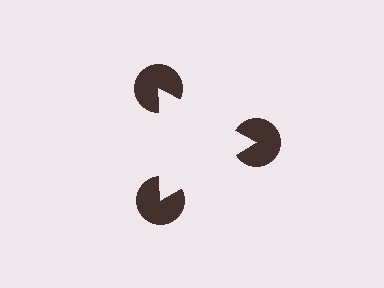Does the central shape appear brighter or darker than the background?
It typically appears slightly brighter than the background, even though no actual brightness change is drawn.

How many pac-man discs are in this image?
There are 3 — one at each vertex of the illusory triangle.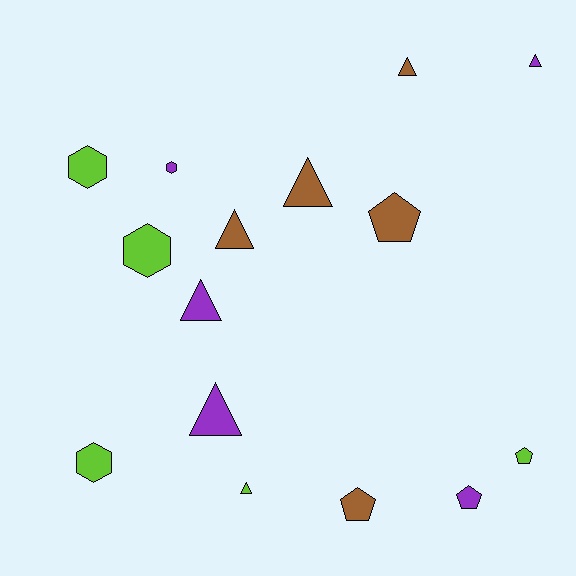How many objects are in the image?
There are 15 objects.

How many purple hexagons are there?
There is 1 purple hexagon.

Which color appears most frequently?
Brown, with 5 objects.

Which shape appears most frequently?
Triangle, with 7 objects.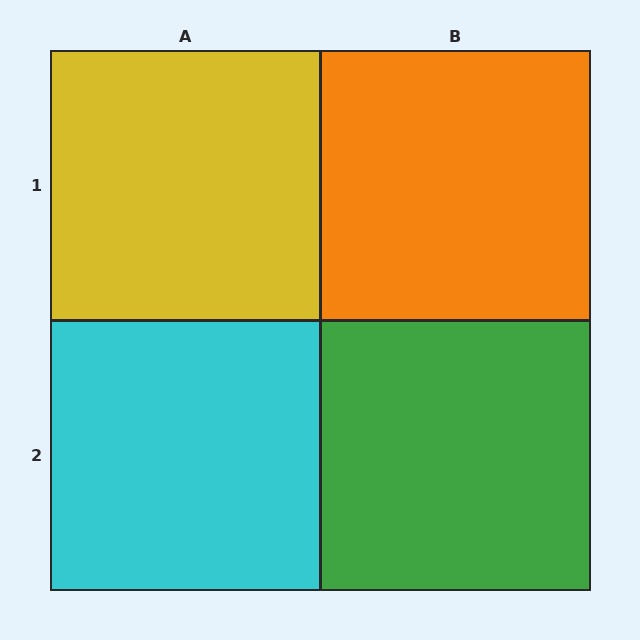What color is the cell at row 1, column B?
Orange.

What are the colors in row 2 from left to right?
Cyan, green.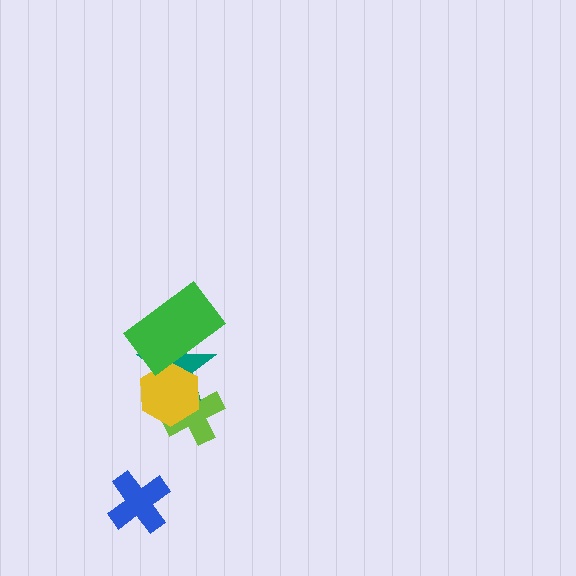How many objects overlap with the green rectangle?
2 objects overlap with the green rectangle.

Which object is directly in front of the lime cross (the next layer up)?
The teal star is directly in front of the lime cross.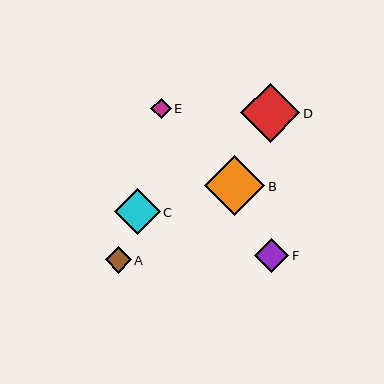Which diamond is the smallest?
Diamond E is the smallest with a size of approximately 21 pixels.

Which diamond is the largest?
Diamond B is the largest with a size of approximately 60 pixels.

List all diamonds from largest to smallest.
From largest to smallest: B, D, C, F, A, E.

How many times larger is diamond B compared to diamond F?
Diamond B is approximately 1.8 times the size of diamond F.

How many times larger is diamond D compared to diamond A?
Diamond D is approximately 2.2 times the size of diamond A.